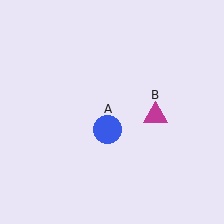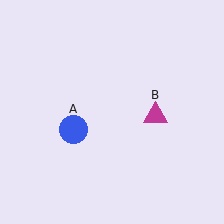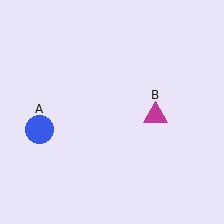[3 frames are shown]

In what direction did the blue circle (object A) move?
The blue circle (object A) moved left.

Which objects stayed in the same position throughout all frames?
Magenta triangle (object B) remained stationary.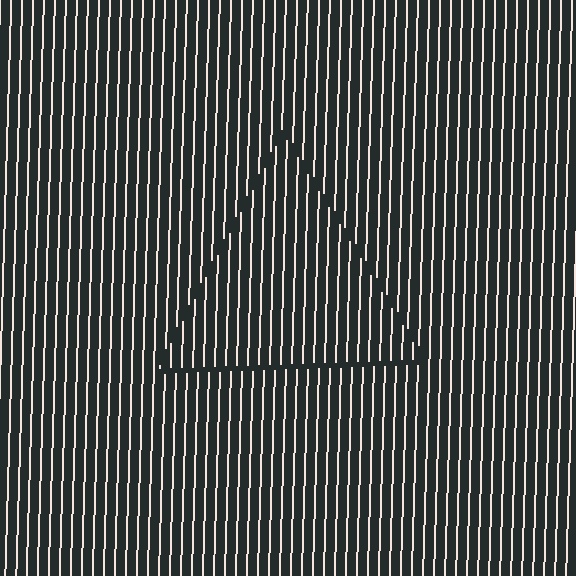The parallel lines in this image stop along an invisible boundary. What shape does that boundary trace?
An illusory triangle. The interior of the shape contains the same grating, shifted by half a period — the contour is defined by the phase discontinuity where line-ends from the inner and outer gratings abut.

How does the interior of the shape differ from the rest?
The interior of the shape contains the same grating, shifted by half a period — the contour is defined by the phase discontinuity where line-ends from the inner and outer gratings abut.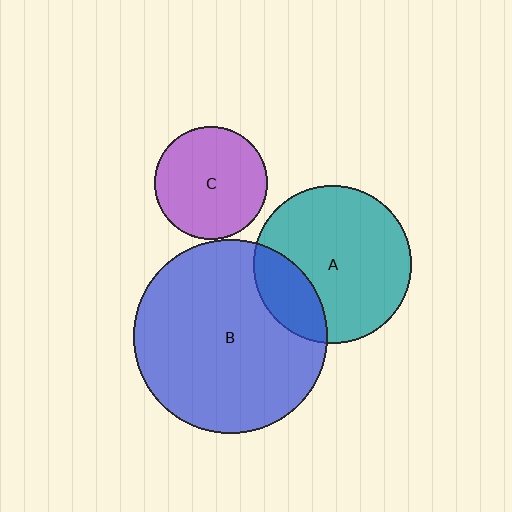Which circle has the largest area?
Circle B (blue).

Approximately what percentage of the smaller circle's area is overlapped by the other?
Approximately 20%.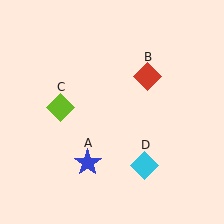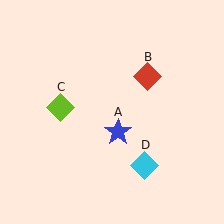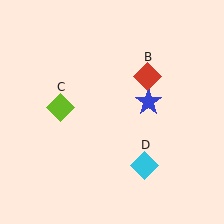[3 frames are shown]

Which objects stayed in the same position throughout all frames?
Red diamond (object B) and lime diamond (object C) and cyan diamond (object D) remained stationary.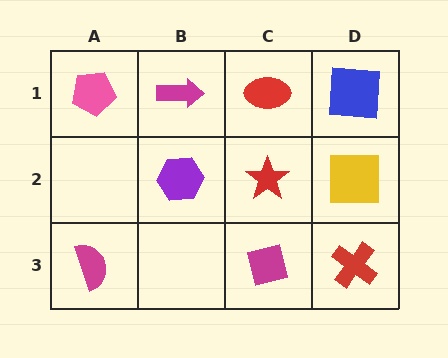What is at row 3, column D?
A red cross.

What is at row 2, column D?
A yellow square.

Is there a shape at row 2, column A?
No, that cell is empty.